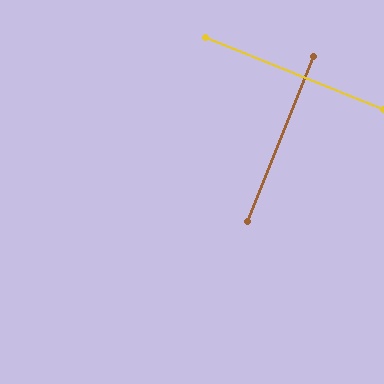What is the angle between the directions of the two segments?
Approximately 90 degrees.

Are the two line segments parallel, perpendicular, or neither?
Perpendicular — they meet at approximately 90°.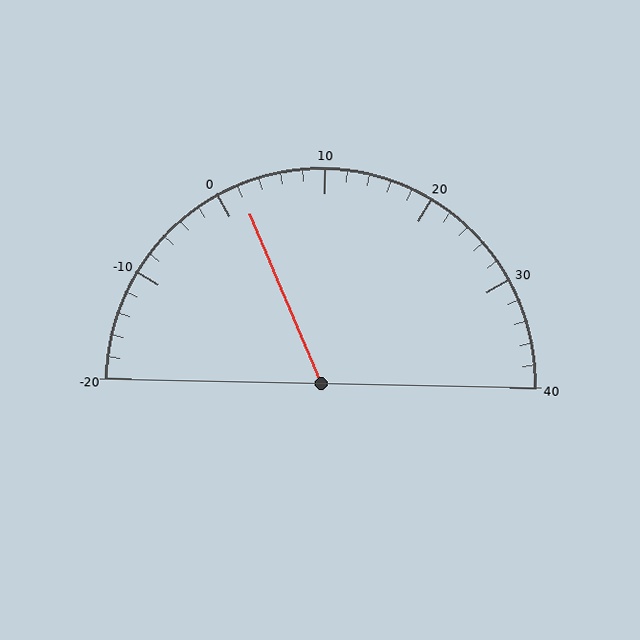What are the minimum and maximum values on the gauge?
The gauge ranges from -20 to 40.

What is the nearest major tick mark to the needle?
The nearest major tick mark is 0.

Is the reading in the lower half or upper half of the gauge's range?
The reading is in the lower half of the range (-20 to 40).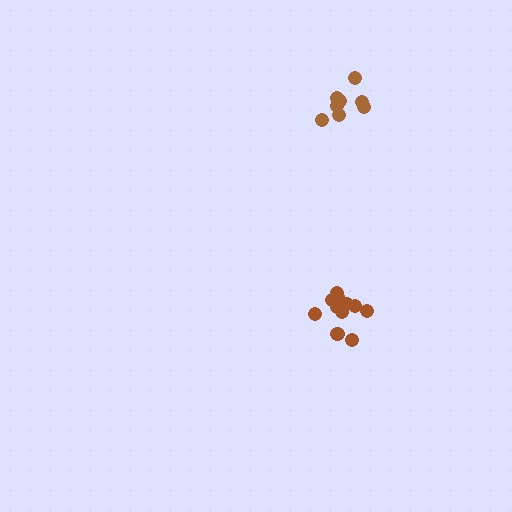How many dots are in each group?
Group 1: 11 dots, Group 2: 8 dots (19 total).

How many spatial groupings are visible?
There are 2 spatial groupings.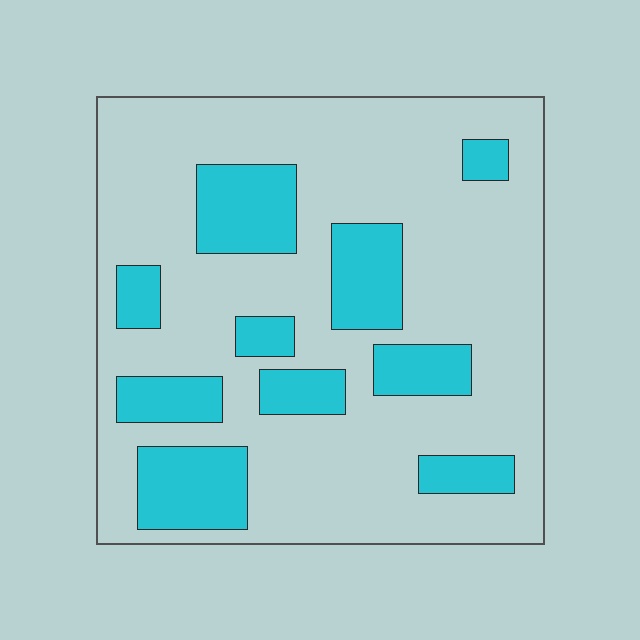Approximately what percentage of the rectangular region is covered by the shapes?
Approximately 25%.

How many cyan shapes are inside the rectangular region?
10.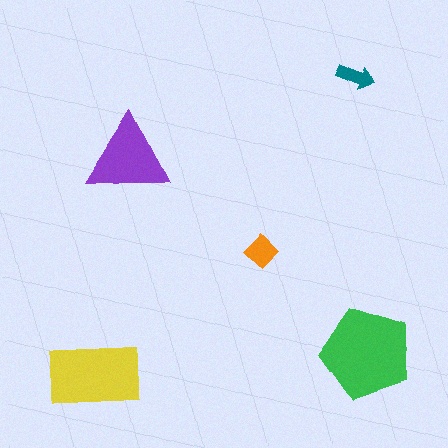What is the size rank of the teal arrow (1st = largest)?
5th.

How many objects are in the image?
There are 5 objects in the image.